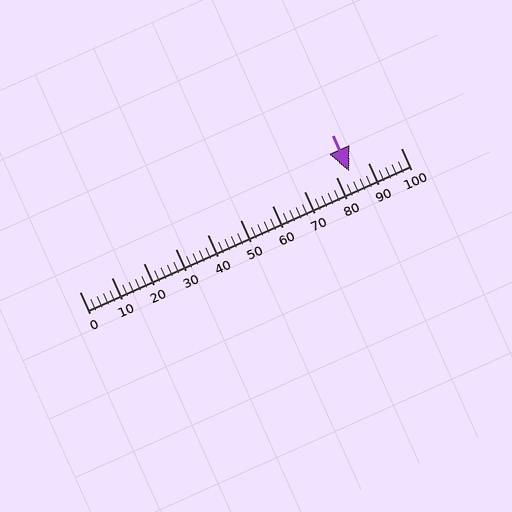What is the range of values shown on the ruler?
The ruler shows values from 0 to 100.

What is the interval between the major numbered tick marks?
The major tick marks are spaced 10 units apart.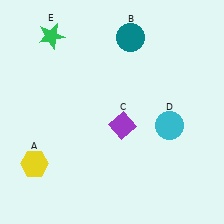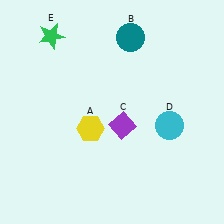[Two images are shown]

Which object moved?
The yellow hexagon (A) moved right.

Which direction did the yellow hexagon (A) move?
The yellow hexagon (A) moved right.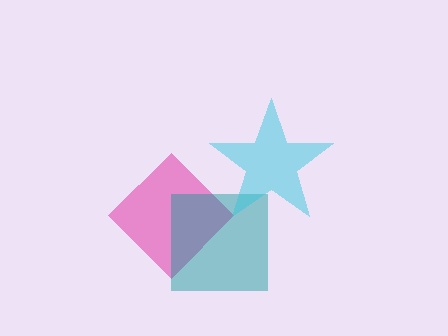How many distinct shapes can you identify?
There are 3 distinct shapes: a pink diamond, a teal square, a cyan star.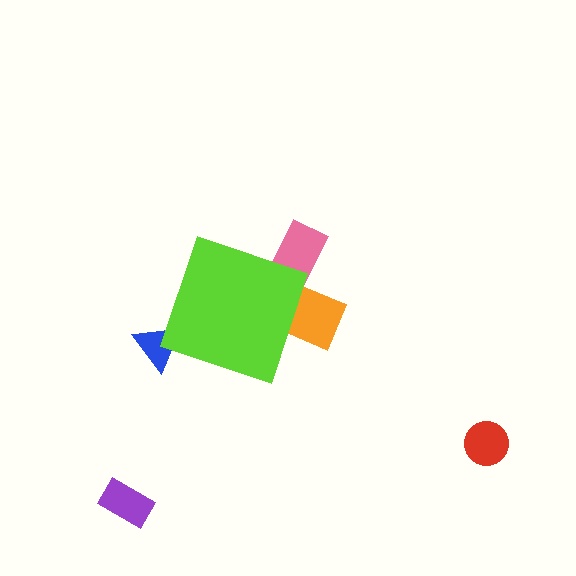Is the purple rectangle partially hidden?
No, the purple rectangle is fully visible.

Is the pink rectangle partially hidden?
Yes, the pink rectangle is partially hidden behind the lime diamond.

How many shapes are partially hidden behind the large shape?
3 shapes are partially hidden.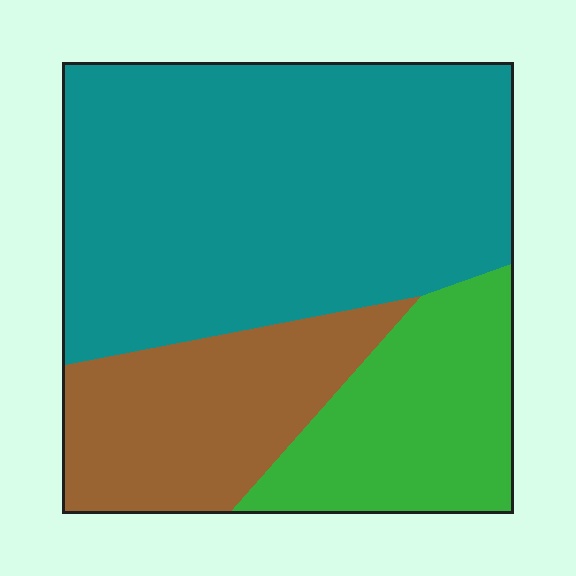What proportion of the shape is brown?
Brown takes up about one fifth (1/5) of the shape.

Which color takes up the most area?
Teal, at roughly 55%.